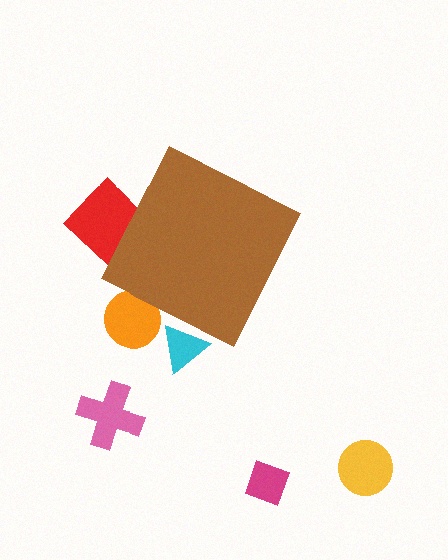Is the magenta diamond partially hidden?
No, the magenta diamond is fully visible.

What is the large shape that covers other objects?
A brown diamond.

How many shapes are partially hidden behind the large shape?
3 shapes are partially hidden.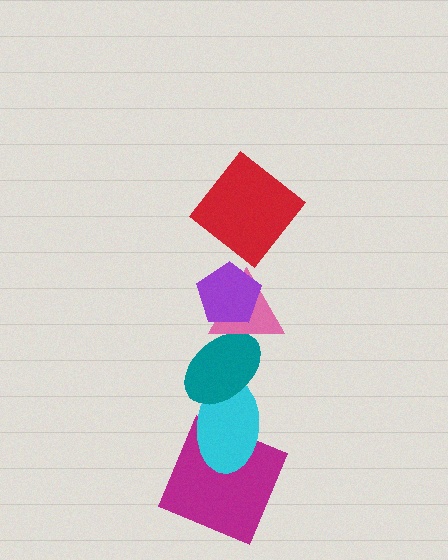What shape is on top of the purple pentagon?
The red diamond is on top of the purple pentagon.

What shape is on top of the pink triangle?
The purple pentagon is on top of the pink triangle.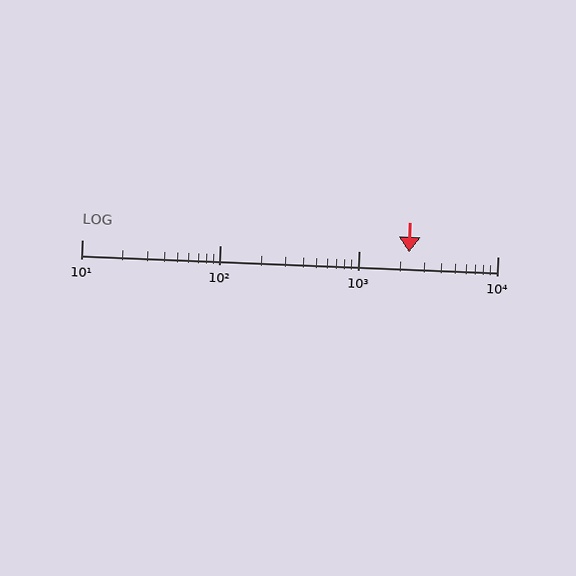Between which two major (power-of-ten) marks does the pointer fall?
The pointer is between 1000 and 10000.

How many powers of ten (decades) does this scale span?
The scale spans 3 decades, from 10 to 10000.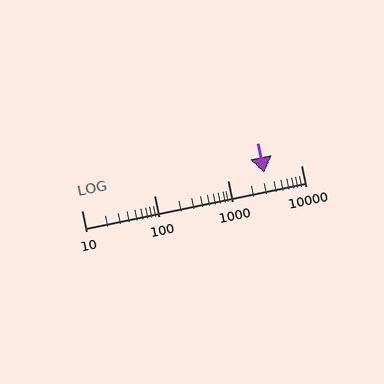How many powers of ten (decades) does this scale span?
The scale spans 3 decades, from 10 to 10000.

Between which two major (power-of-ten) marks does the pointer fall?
The pointer is between 1000 and 10000.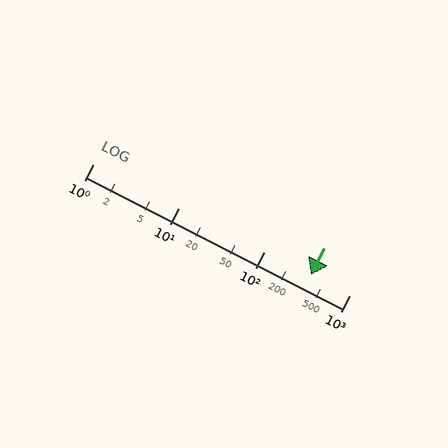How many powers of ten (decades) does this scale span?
The scale spans 3 decades, from 1 to 1000.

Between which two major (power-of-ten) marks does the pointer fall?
The pointer is between 100 and 1000.